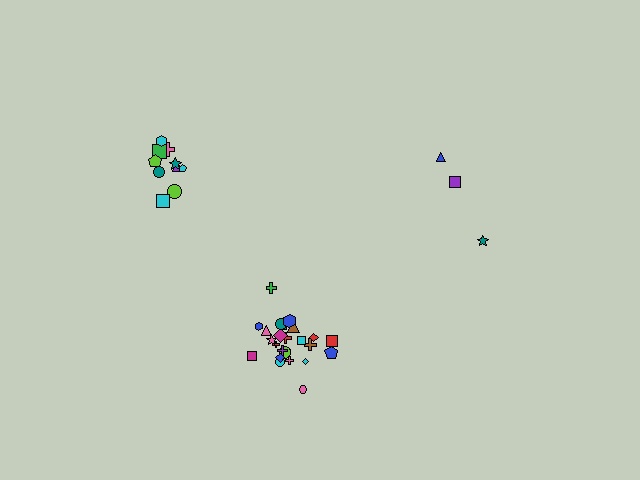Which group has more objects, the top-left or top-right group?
The top-left group.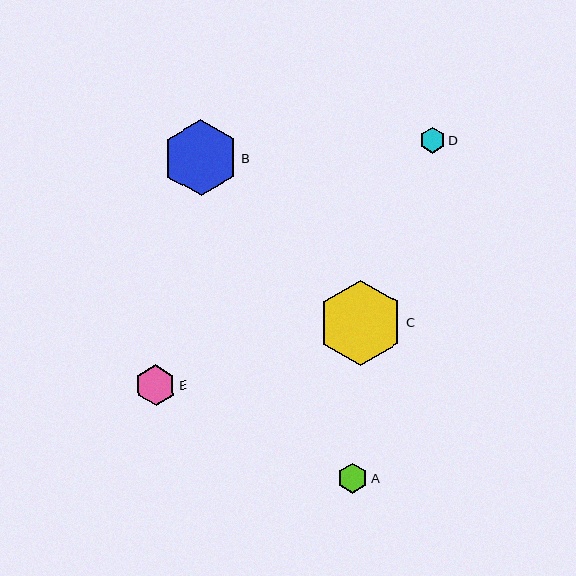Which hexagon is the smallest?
Hexagon D is the smallest with a size of approximately 26 pixels.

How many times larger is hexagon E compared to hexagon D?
Hexagon E is approximately 1.6 times the size of hexagon D.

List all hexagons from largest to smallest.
From largest to smallest: C, B, E, A, D.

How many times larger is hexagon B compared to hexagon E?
Hexagon B is approximately 1.8 times the size of hexagon E.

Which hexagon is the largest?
Hexagon C is the largest with a size of approximately 85 pixels.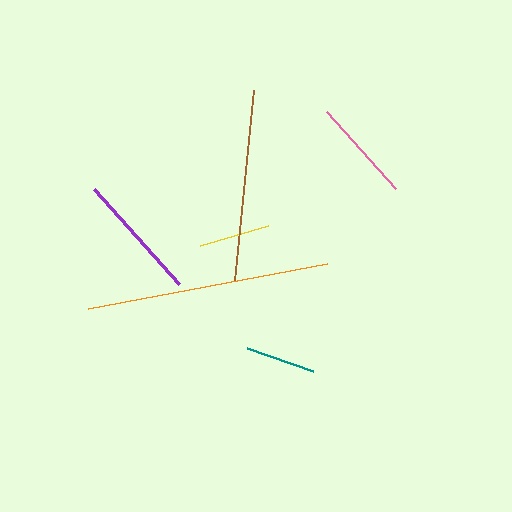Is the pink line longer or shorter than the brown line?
The brown line is longer than the pink line.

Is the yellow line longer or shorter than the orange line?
The orange line is longer than the yellow line.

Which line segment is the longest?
The orange line is the longest at approximately 244 pixels.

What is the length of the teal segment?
The teal segment is approximately 69 pixels long.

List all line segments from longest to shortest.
From longest to shortest: orange, brown, purple, pink, yellow, teal.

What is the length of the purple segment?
The purple segment is approximately 128 pixels long.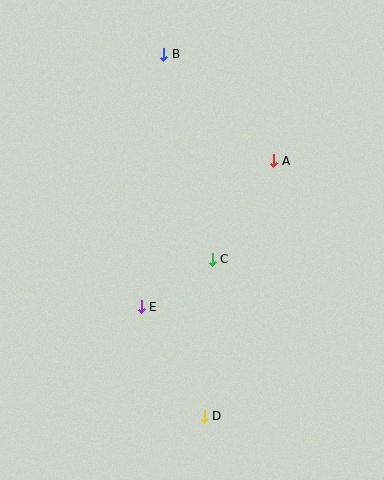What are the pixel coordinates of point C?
Point C is at (212, 259).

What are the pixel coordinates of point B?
Point B is at (164, 54).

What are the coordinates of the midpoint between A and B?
The midpoint between A and B is at (219, 107).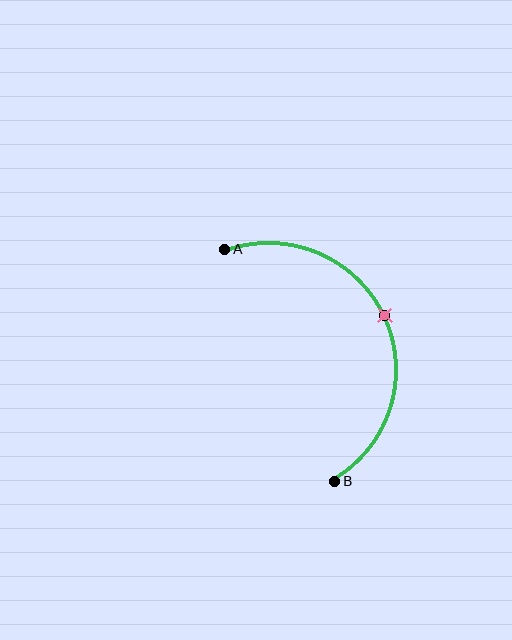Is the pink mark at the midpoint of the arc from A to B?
Yes. The pink mark lies on the arc at equal arc-length from both A and B — it is the arc midpoint.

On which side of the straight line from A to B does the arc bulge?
The arc bulges to the right of the straight line connecting A and B.